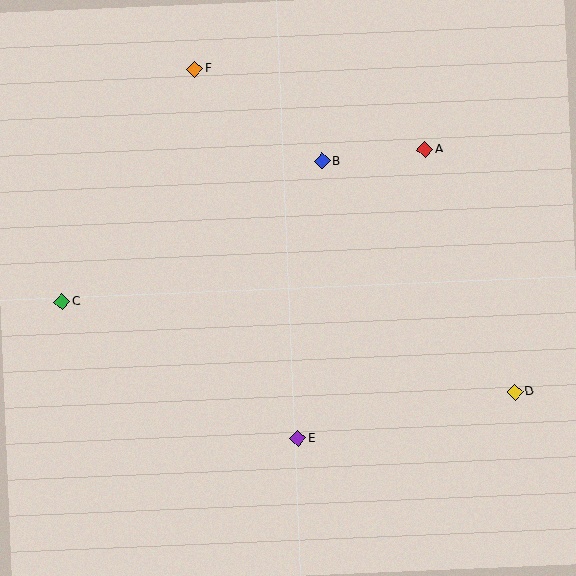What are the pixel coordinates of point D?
Point D is at (515, 392).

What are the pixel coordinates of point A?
Point A is at (425, 150).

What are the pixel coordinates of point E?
Point E is at (298, 439).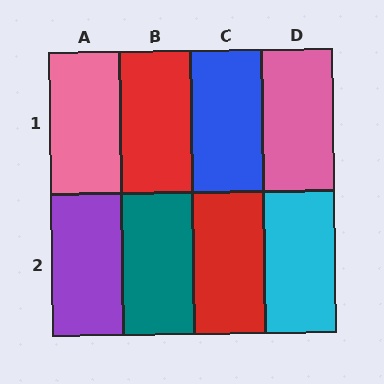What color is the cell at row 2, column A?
Purple.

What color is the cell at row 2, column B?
Teal.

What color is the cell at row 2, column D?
Cyan.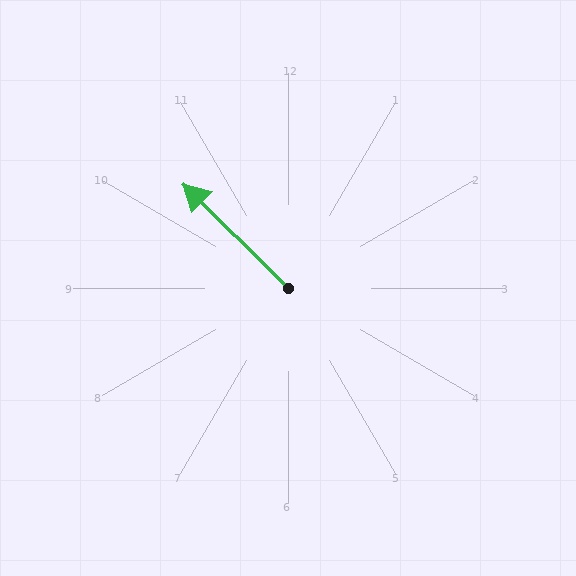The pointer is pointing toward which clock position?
Roughly 10 o'clock.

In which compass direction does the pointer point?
Northwest.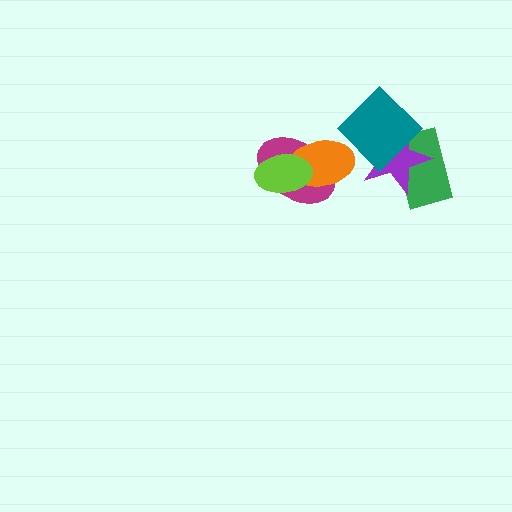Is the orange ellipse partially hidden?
Yes, it is partially covered by another shape.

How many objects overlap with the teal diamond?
3 objects overlap with the teal diamond.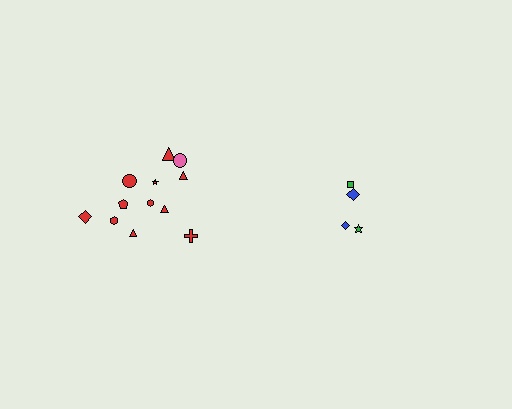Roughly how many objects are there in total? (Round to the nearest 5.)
Roughly 15 objects in total.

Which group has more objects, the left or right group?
The left group.